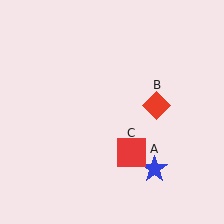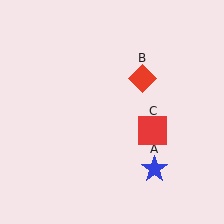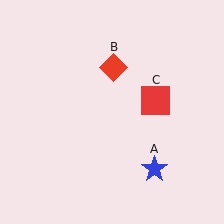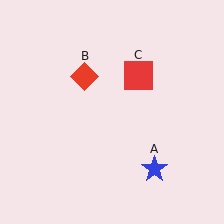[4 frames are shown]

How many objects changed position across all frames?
2 objects changed position: red diamond (object B), red square (object C).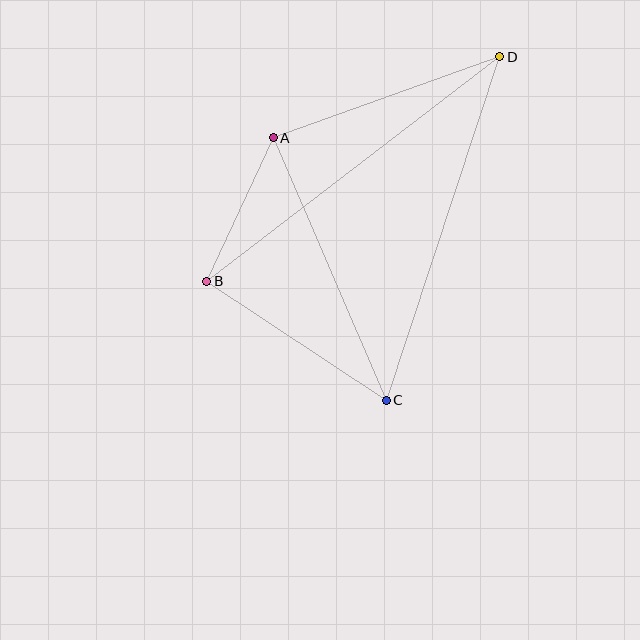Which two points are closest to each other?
Points A and B are closest to each other.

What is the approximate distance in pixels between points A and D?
The distance between A and D is approximately 241 pixels.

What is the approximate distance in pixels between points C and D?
The distance between C and D is approximately 362 pixels.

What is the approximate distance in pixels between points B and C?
The distance between B and C is approximately 216 pixels.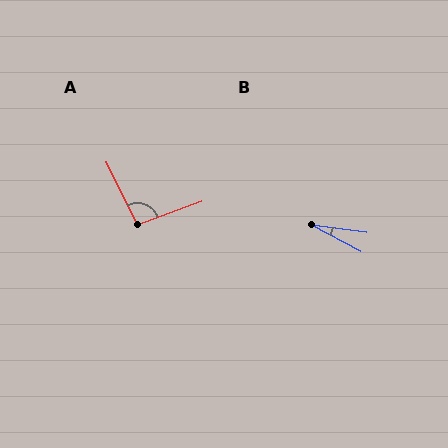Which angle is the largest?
A, at approximately 96 degrees.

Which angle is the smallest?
B, at approximately 21 degrees.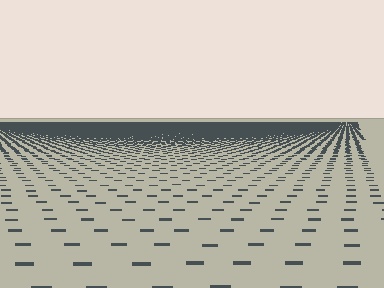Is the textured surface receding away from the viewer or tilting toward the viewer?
The surface is receding away from the viewer. Texture elements get smaller and denser toward the top.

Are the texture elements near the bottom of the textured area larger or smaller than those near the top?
Larger. Near the bottom, elements are closer to the viewer and appear at a bigger on-screen size.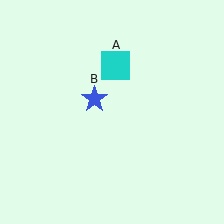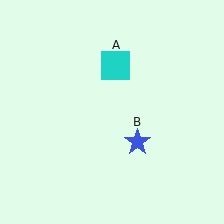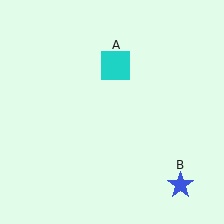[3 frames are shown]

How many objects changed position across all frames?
1 object changed position: blue star (object B).